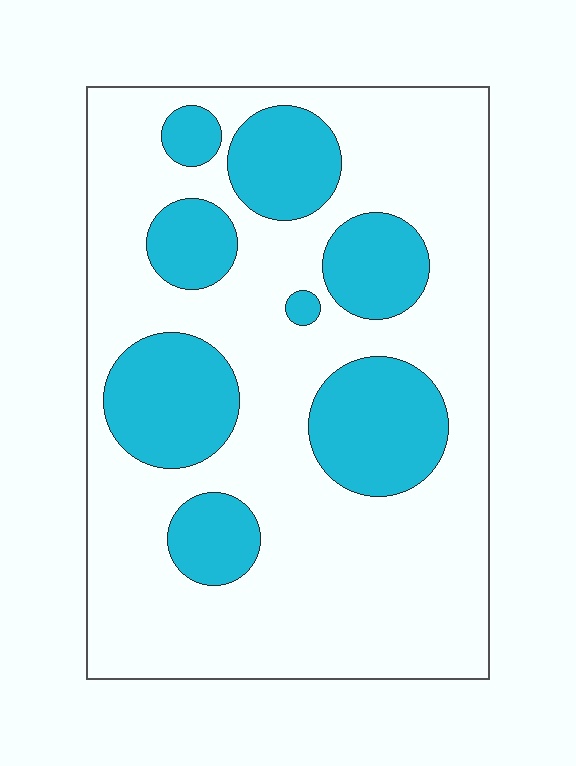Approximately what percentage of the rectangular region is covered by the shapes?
Approximately 30%.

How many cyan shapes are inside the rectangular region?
8.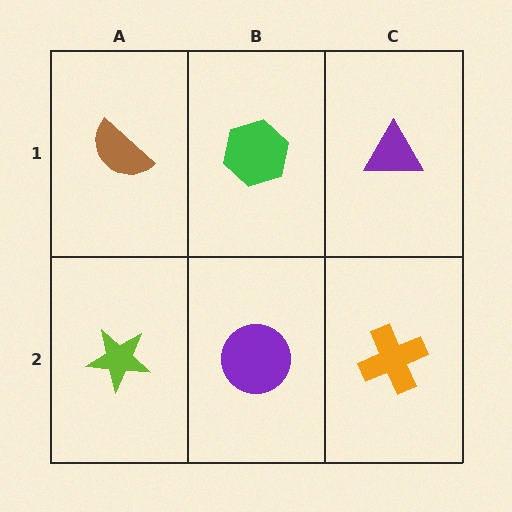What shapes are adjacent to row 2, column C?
A purple triangle (row 1, column C), a purple circle (row 2, column B).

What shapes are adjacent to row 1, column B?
A purple circle (row 2, column B), a brown semicircle (row 1, column A), a purple triangle (row 1, column C).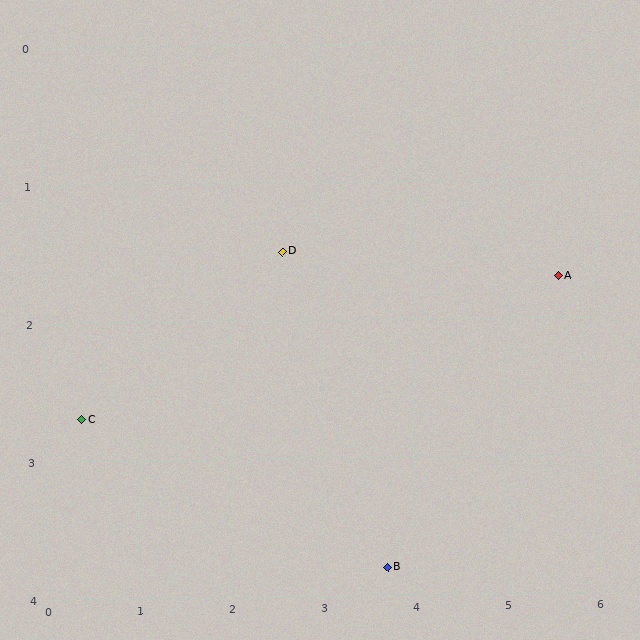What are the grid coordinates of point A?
Point A is at approximately (5.6, 1.7).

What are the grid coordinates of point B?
Point B is at approximately (3.7, 3.8).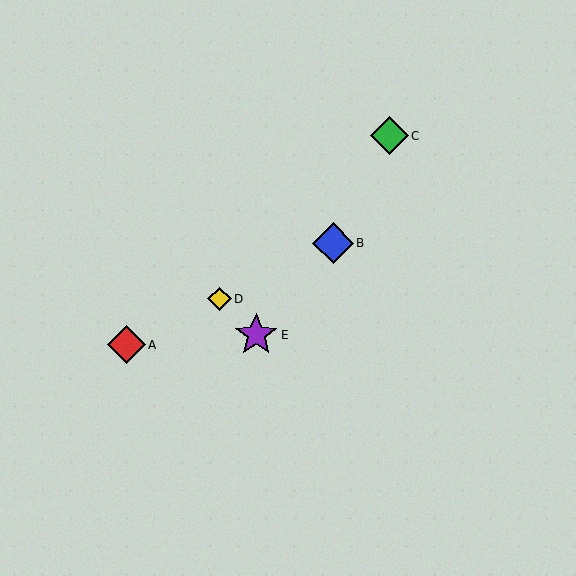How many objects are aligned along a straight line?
3 objects (A, B, D) are aligned along a straight line.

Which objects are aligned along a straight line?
Objects A, B, D are aligned along a straight line.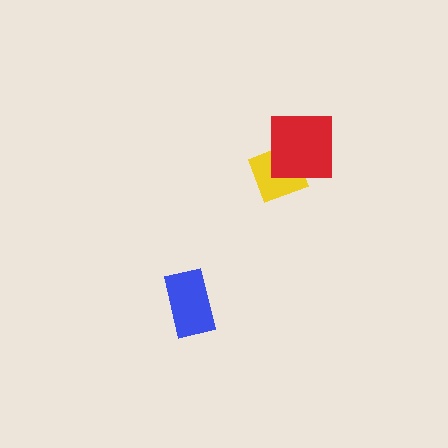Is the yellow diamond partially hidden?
Yes, it is partially covered by another shape.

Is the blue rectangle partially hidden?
No, no other shape covers it.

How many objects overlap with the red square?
1 object overlaps with the red square.